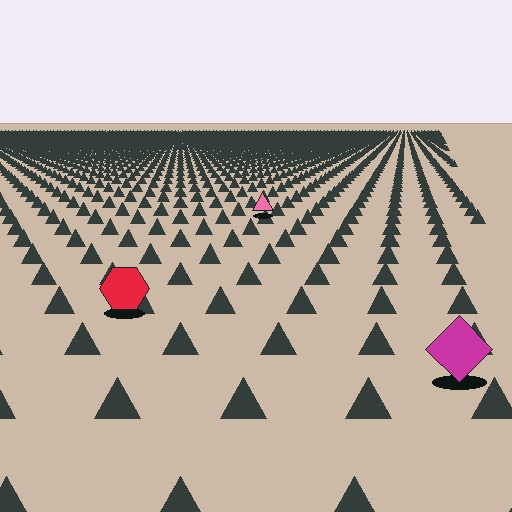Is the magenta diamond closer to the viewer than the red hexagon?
Yes. The magenta diamond is closer — you can tell from the texture gradient: the ground texture is coarser near it.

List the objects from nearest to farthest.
From nearest to farthest: the magenta diamond, the red hexagon, the pink triangle.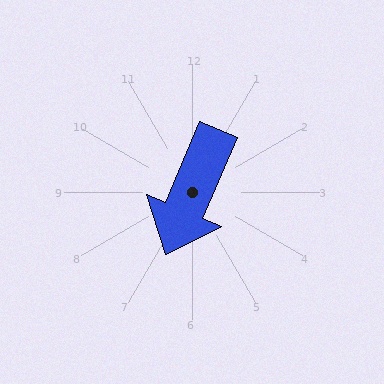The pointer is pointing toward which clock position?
Roughly 7 o'clock.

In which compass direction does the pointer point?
Southwest.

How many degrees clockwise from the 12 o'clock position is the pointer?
Approximately 203 degrees.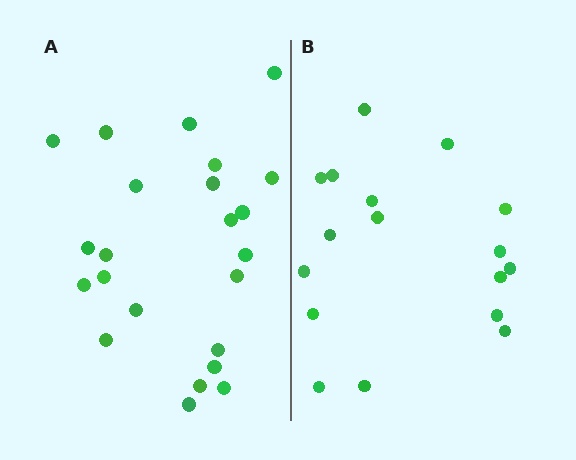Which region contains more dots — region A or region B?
Region A (the left region) has more dots.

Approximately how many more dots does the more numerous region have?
Region A has about 6 more dots than region B.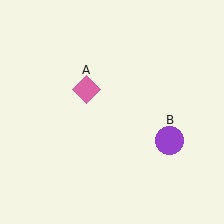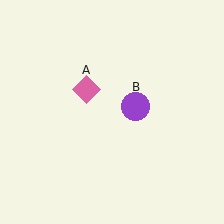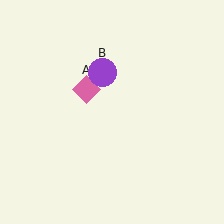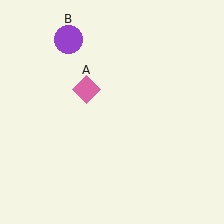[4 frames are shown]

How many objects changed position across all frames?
1 object changed position: purple circle (object B).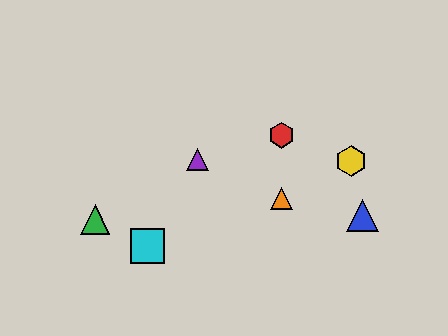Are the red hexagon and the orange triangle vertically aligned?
Yes, both are at x≈281.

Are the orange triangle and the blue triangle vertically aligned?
No, the orange triangle is at x≈281 and the blue triangle is at x≈363.